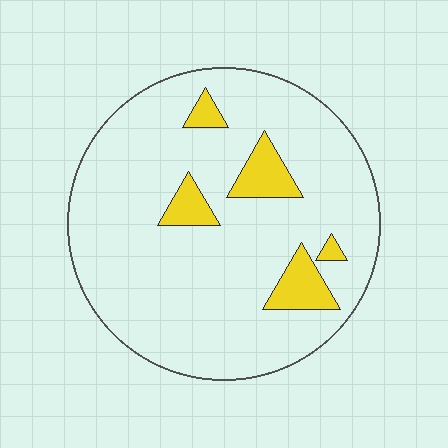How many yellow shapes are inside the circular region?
5.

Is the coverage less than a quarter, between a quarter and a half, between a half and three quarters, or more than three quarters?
Less than a quarter.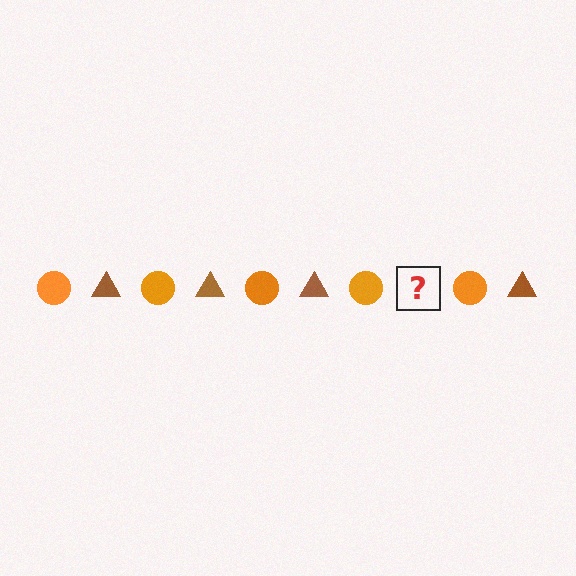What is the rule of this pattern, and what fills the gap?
The rule is that the pattern alternates between orange circle and brown triangle. The gap should be filled with a brown triangle.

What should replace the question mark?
The question mark should be replaced with a brown triangle.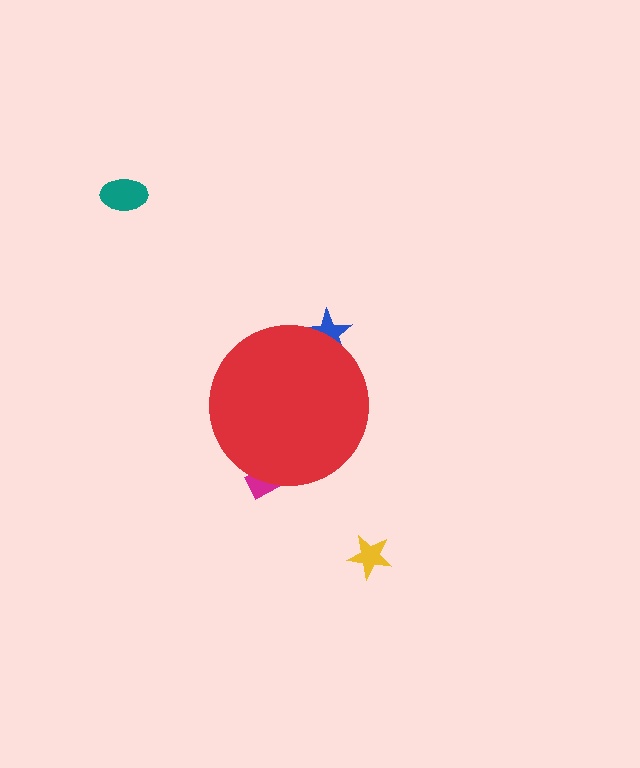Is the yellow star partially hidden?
No, the yellow star is fully visible.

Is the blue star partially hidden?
Yes, the blue star is partially hidden behind the red circle.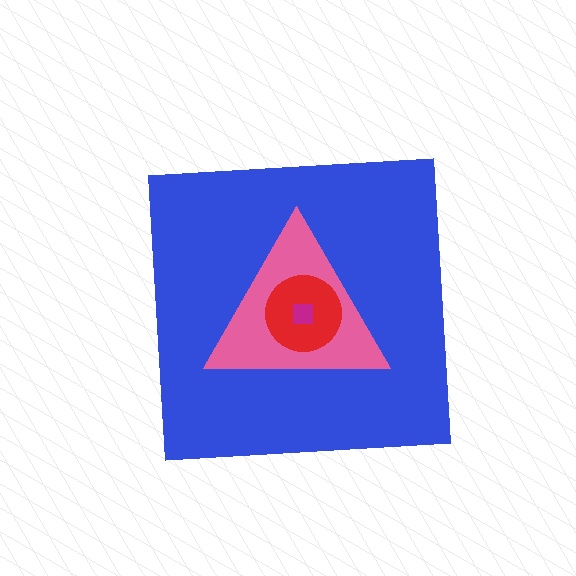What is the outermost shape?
The blue square.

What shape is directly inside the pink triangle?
The red circle.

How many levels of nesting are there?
4.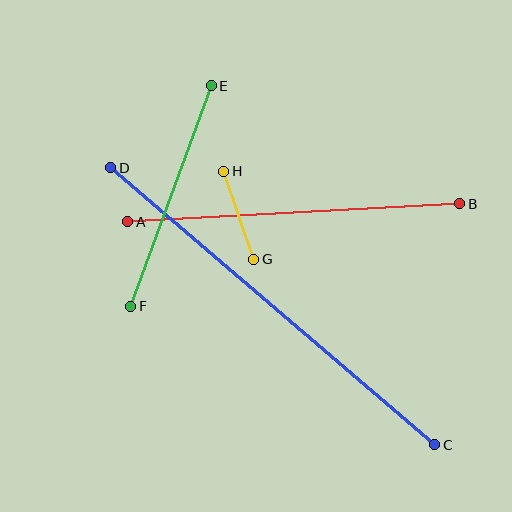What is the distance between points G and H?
The distance is approximately 93 pixels.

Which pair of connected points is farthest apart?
Points C and D are farthest apart.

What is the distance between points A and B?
The distance is approximately 332 pixels.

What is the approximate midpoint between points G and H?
The midpoint is at approximately (239, 215) pixels.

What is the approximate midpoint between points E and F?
The midpoint is at approximately (171, 196) pixels.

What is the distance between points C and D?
The distance is approximately 426 pixels.